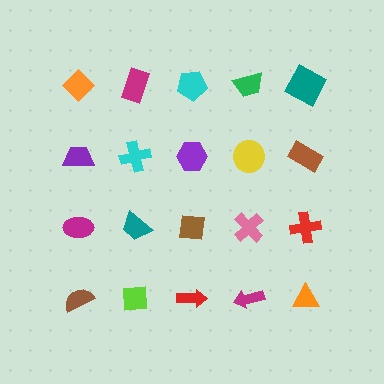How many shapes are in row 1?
5 shapes.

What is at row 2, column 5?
A brown rectangle.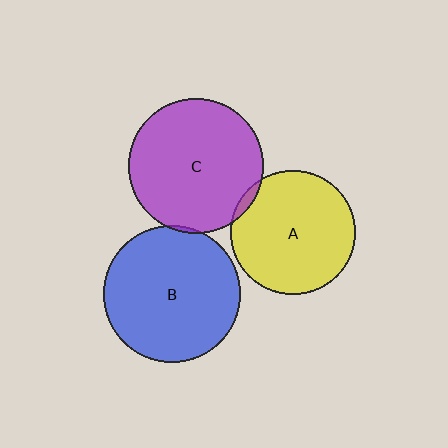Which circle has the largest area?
Circle B (blue).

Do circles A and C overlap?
Yes.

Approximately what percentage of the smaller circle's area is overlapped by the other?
Approximately 5%.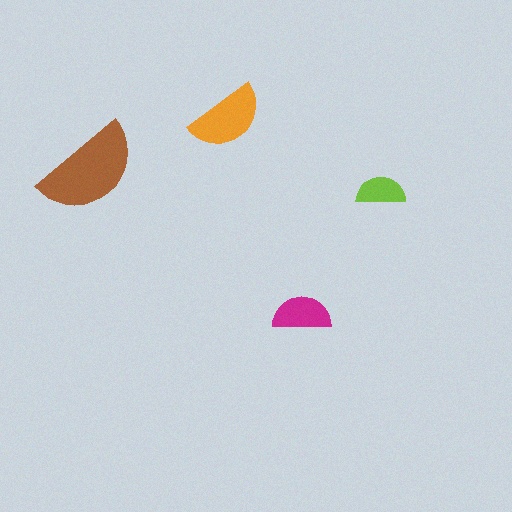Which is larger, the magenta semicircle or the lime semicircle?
The magenta one.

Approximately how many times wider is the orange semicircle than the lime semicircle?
About 1.5 times wider.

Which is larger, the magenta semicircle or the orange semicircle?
The orange one.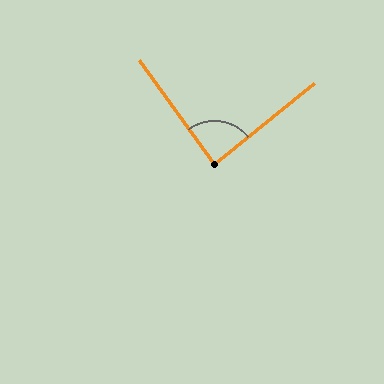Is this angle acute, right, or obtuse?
It is approximately a right angle.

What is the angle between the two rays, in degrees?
Approximately 87 degrees.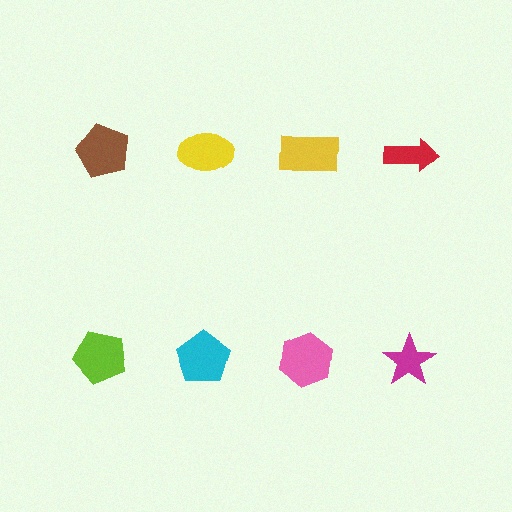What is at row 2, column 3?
A pink hexagon.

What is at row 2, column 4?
A magenta star.